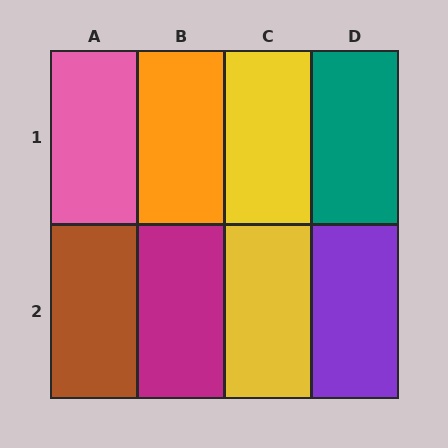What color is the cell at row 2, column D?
Purple.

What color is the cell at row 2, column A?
Brown.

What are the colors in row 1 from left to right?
Pink, orange, yellow, teal.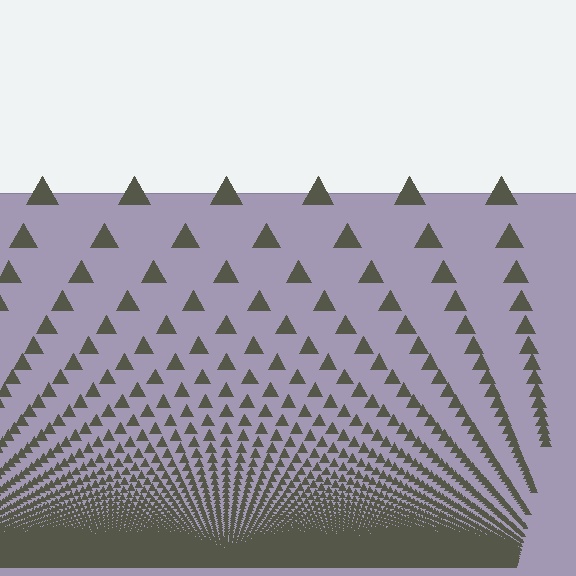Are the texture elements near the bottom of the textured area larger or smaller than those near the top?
Smaller. The gradient is inverted — elements near the bottom are smaller and denser.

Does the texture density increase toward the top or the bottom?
Density increases toward the bottom.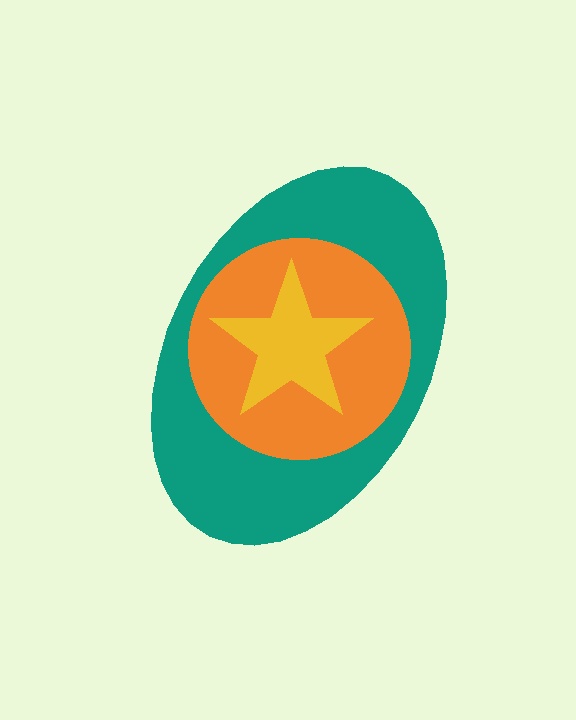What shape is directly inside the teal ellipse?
The orange circle.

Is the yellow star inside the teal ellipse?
Yes.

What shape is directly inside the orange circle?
The yellow star.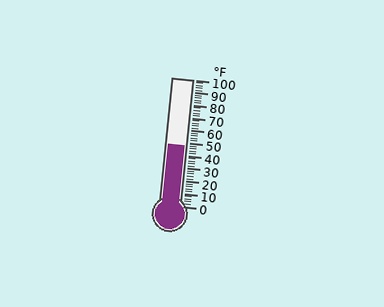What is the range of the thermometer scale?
The thermometer scale ranges from 0°F to 100°F.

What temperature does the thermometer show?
The thermometer shows approximately 48°F.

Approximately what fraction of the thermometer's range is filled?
The thermometer is filled to approximately 50% of its range.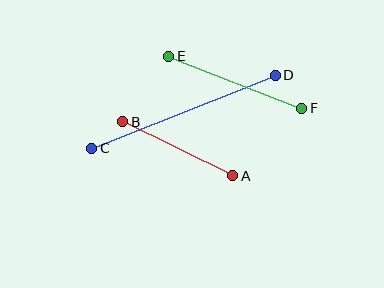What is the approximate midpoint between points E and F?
The midpoint is at approximately (235, 82) pixels.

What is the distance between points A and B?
The distance is approximately 123 pixels.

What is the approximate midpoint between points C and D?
The midpoint is at approximately (184, 112) pixels.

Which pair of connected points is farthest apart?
Points C and D are farthest apart.